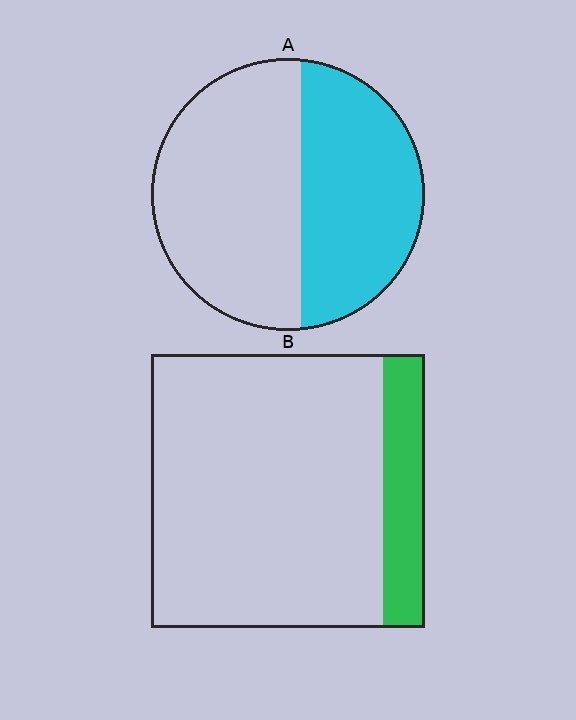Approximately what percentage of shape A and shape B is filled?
A is approximately 45% and B is approximately 15%.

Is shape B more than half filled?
No.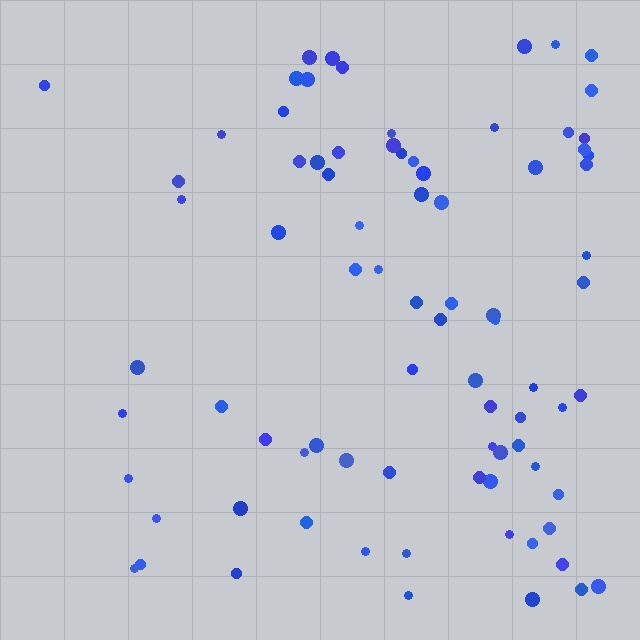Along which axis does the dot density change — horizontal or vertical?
Horizontal.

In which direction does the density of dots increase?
From left to right, with the right side densest.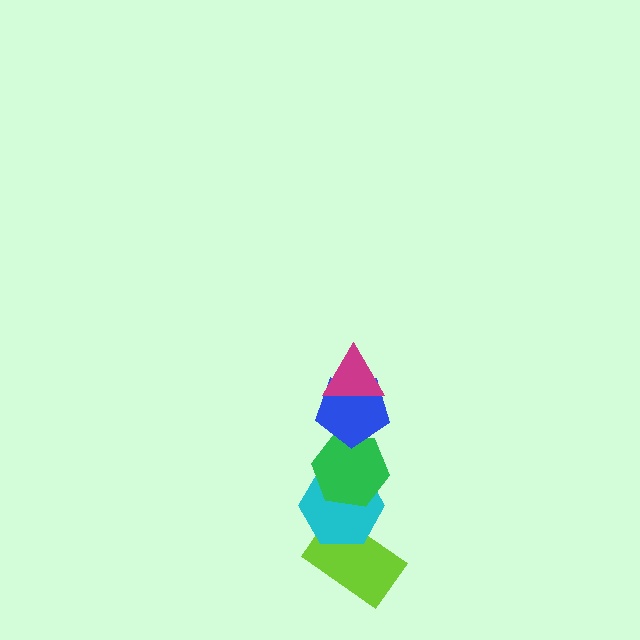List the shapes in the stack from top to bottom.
From top to bottom: the magenta triangle, the blue pentagon, the green hexagon, the cyan hexagon, the lime rectangle.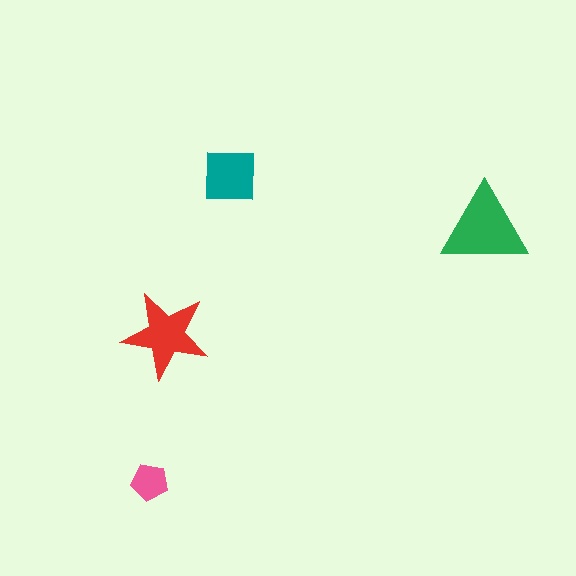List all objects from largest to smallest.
The green triangle, the red star, the teal square, the pink pentagon.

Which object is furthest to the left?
The pink pentagon is leftmost.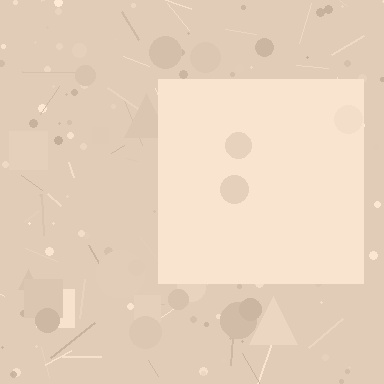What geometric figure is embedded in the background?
A square is embedded in the background.